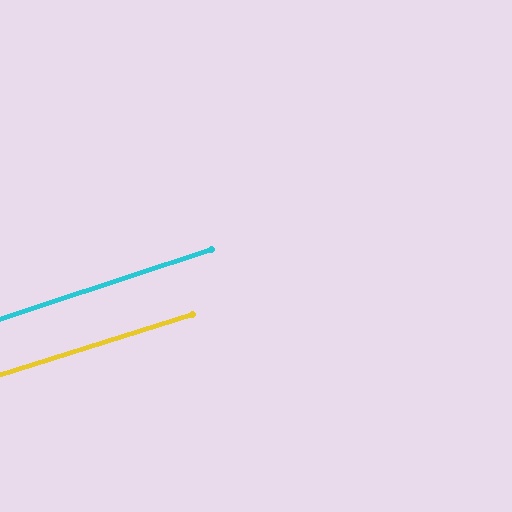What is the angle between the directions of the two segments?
Approximately 1 degree.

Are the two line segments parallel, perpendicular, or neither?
Parallel — their directions differ by only 0.6°.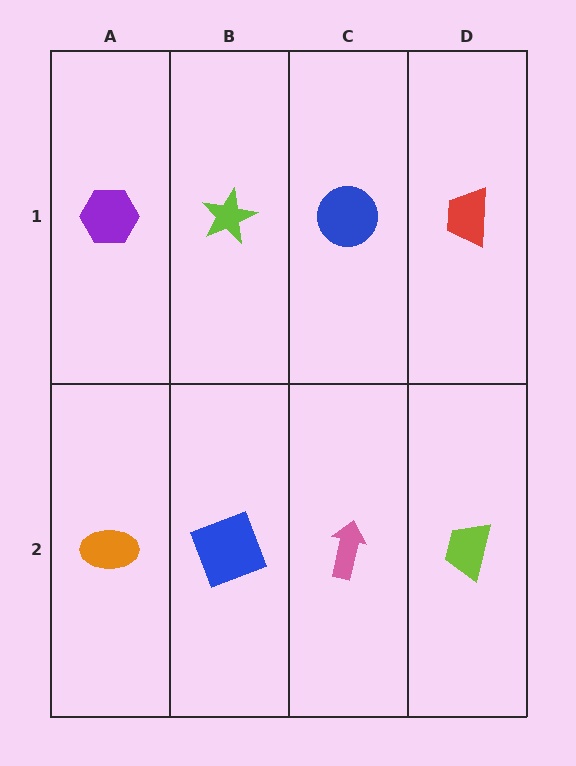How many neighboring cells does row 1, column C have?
3.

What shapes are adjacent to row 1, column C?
A pink arrow (row 2, column C), a lime star (row 1, column B), a red trapezoid (row 1, column D).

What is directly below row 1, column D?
A lime trapezoid.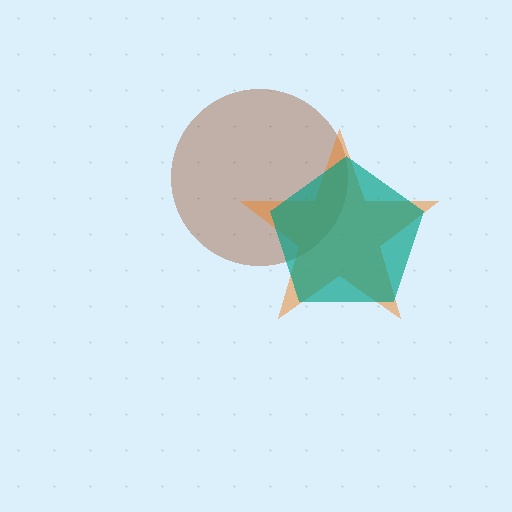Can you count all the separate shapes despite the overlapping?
Yes, there are 3 separate shapes.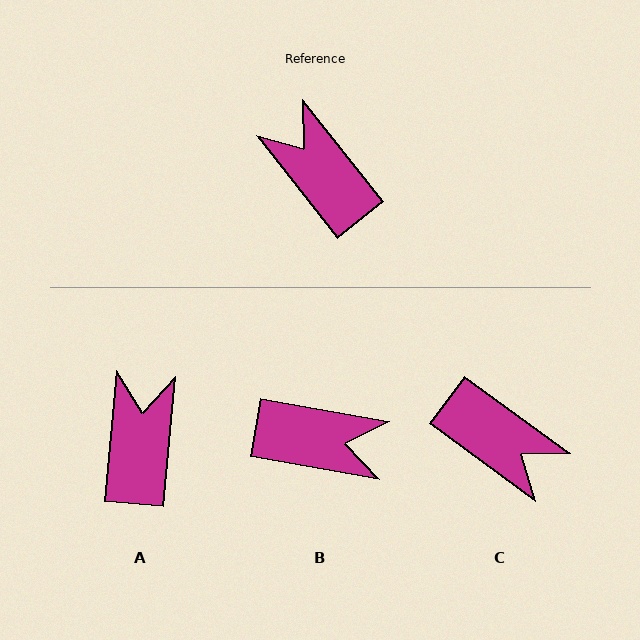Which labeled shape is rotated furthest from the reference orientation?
C, about 165 degrees away.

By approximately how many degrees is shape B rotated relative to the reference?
Approximately 139 degrees clockwise.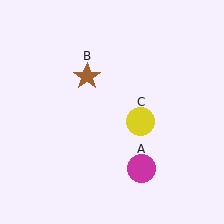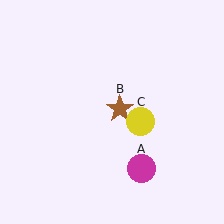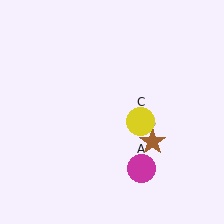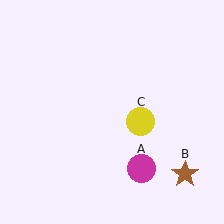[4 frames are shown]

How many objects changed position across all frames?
1 object changed position: brown star (object B).